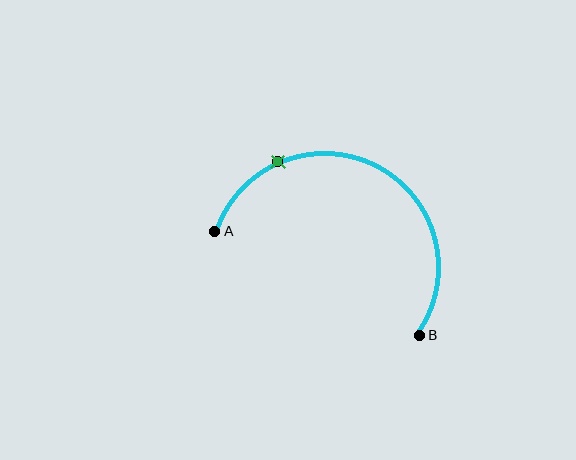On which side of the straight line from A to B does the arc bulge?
The arc bulges above the straight line connecting A and B.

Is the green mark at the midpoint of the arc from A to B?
No. The green mark lies on the arc but is closer to endpoint A. The arc midpoint would be at the point on the curve equidistant along the arc from both A and B.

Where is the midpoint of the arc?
The arc midpoint is the point on the curve farthest from the straight line joining A and B. It sits above that line.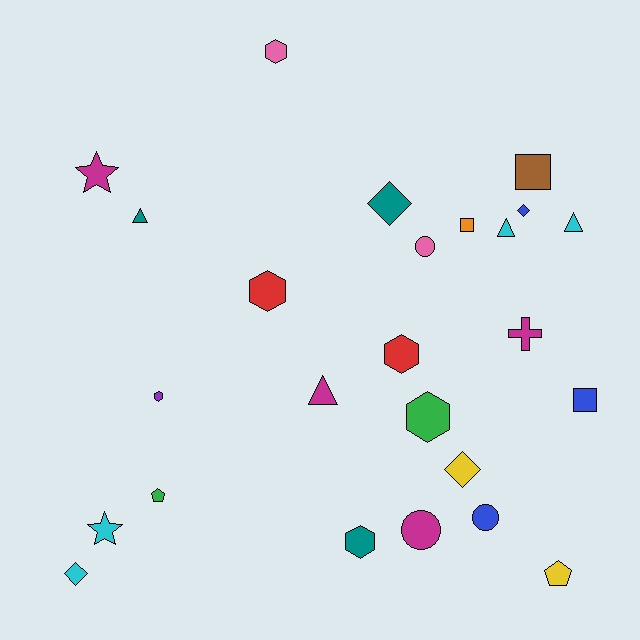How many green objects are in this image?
There are 2 green objects.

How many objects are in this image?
There are 25 objects.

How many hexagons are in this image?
There are 6 hexagons.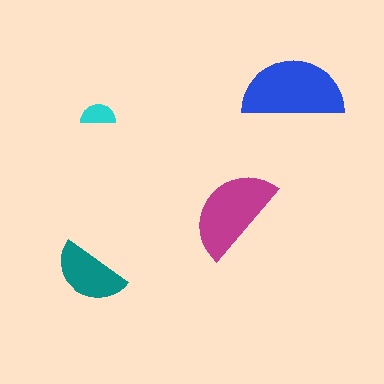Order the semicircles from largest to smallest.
the blue one, the magenta one, the teal one, the cyan one.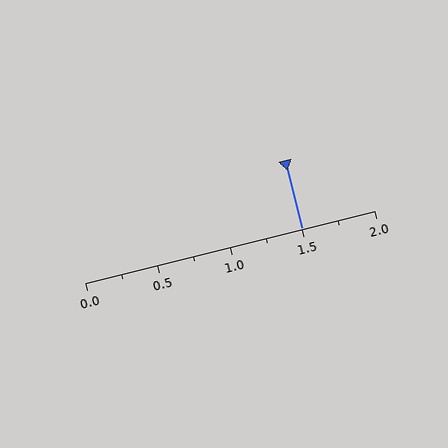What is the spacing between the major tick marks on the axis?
The major ticks are spaced 0.5 apart.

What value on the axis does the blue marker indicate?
The marker indicates approximately 1.5.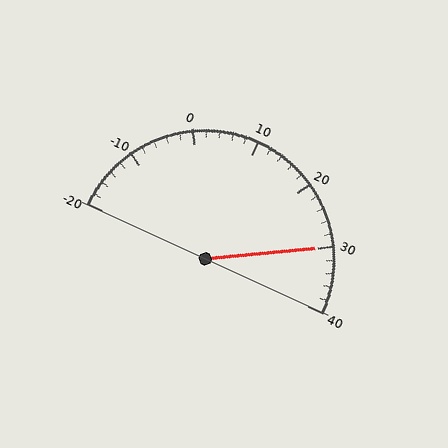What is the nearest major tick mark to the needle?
The nearest major tick mark is 30.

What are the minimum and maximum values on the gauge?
The gauge ranges from -20 to 40.